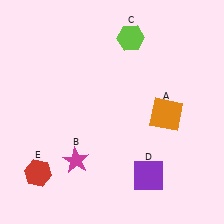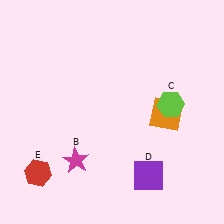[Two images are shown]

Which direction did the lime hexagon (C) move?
The lime hexagon (C) moved down.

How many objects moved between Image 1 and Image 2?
1 object moved between the two images.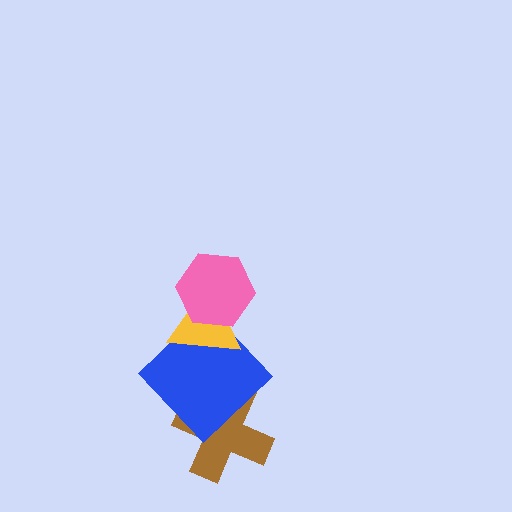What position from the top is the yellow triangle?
The yellow triangle is 2nd from the top.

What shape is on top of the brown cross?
The blue diamond is on top of the brown cross.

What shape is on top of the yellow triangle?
The pink hexagon is on top of the yellow triangle.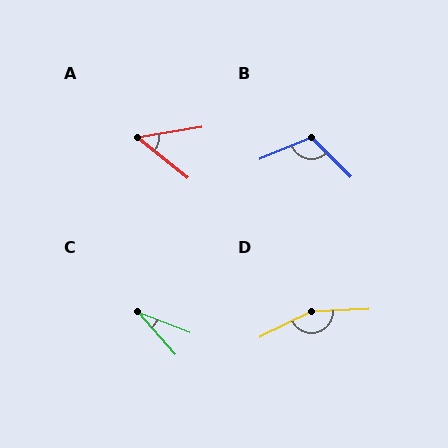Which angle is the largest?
D, at approximately 156 degrees.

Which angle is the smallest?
C, at approximately 27 degrees.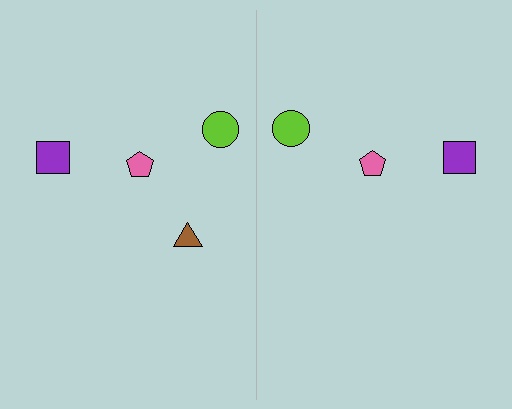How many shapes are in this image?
There are 7 shapes in this image.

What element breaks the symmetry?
A brown triangle is missing from the right side.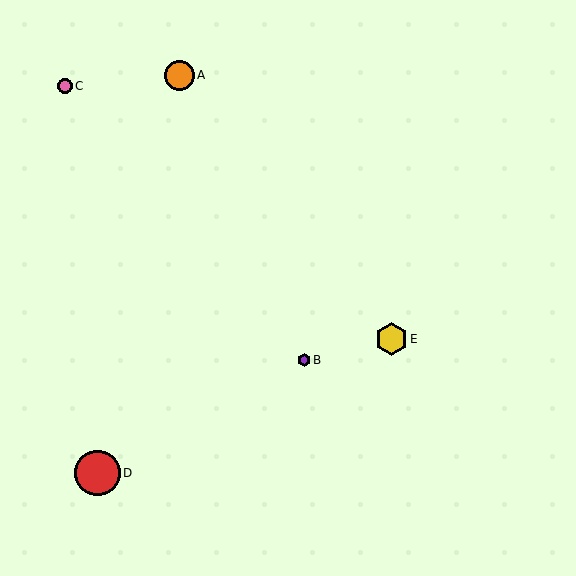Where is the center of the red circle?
The center of the red circle is at (98, 473).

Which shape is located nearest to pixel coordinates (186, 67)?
The orange circle (labeled A) at (179, 75) is nearest to that location.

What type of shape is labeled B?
Shape B is a purple hexagon.